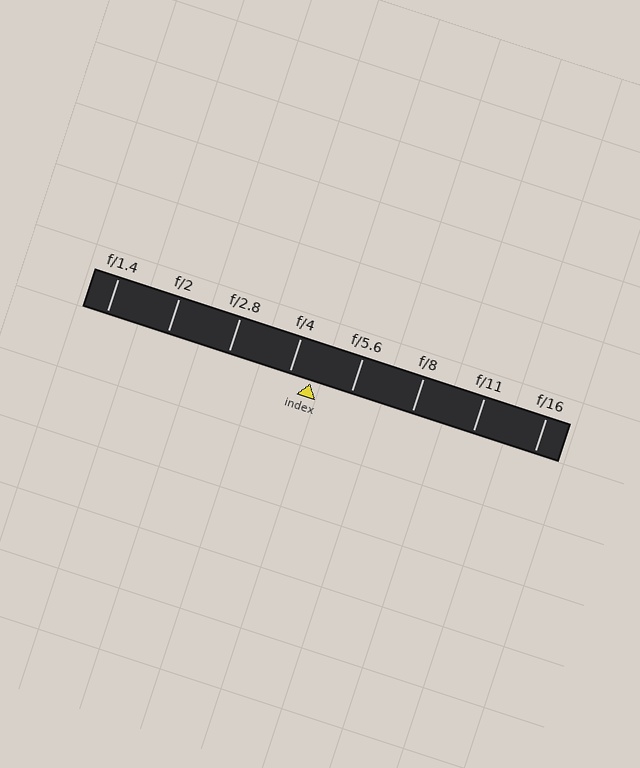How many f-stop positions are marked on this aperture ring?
There are 8 f-stop positions marked.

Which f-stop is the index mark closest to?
The index mark is closest to f/4.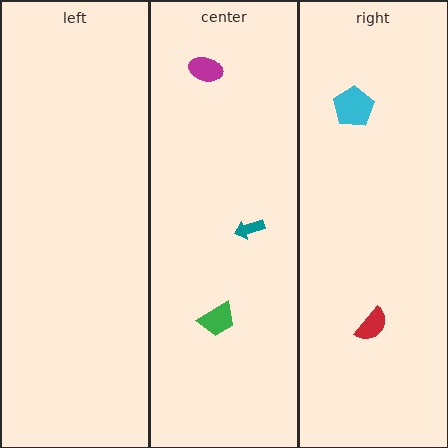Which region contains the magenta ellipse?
The center region.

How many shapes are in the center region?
3.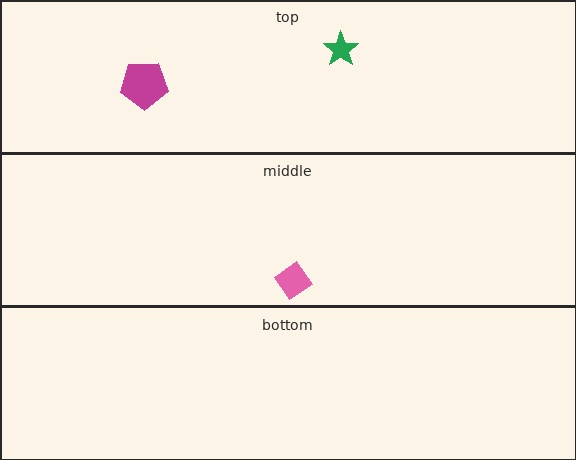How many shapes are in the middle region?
1.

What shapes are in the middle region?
The pink diamond.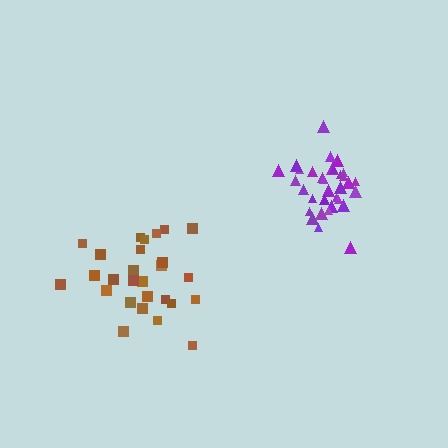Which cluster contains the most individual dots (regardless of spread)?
Purple (33).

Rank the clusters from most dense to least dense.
purple, brown.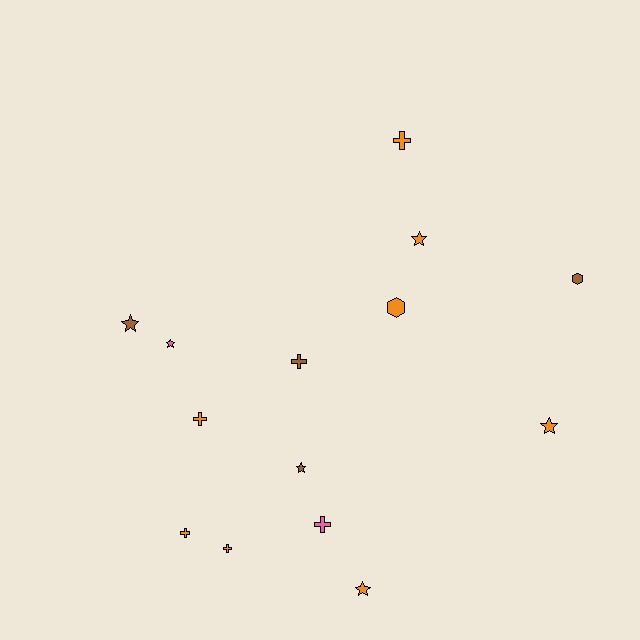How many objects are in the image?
There are 14 objects.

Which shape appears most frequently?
Star, with 6 objects.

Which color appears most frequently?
Orange, with 8 objects.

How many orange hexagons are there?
There is 1 orange hexagon.